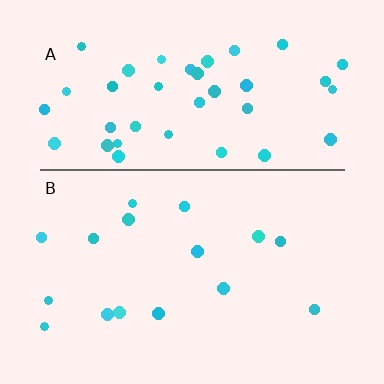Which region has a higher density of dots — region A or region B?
A (the top).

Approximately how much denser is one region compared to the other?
Approximately 2.6× — region A over region B.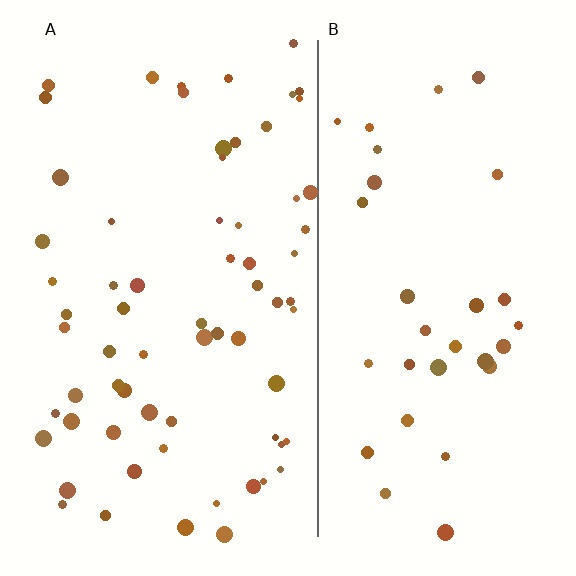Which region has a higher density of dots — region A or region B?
A (the left).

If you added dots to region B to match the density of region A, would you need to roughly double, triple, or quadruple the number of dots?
Approximately double.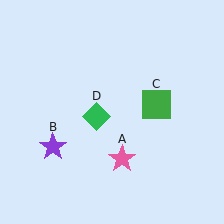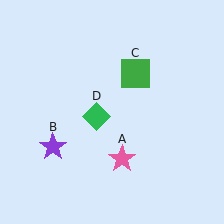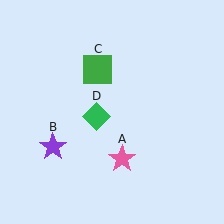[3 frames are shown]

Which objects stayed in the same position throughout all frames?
Pink star (object A) and purple star (object B) and green diamond (object D) remained stationary.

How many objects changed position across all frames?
1 object changed position: green square (object C).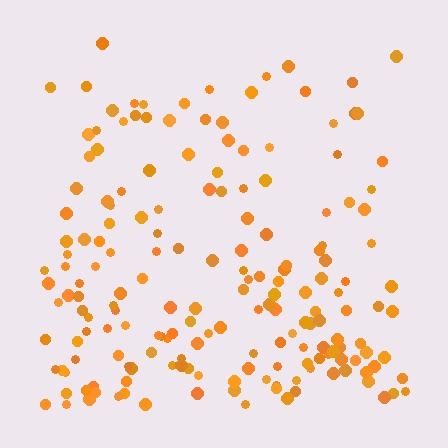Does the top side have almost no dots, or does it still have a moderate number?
Still a moderate number, just noticeably fewer than the bottom.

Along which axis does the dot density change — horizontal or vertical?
Vertical.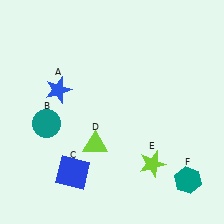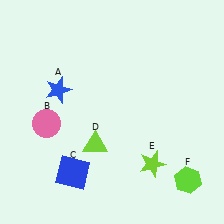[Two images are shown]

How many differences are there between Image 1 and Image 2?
There are 2 differences between the two images.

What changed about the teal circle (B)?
In Image 1, B is teal. In Image 2, it changed to pink.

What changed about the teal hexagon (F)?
In Image 1, F is teal. In Image 2, it changed to lime.